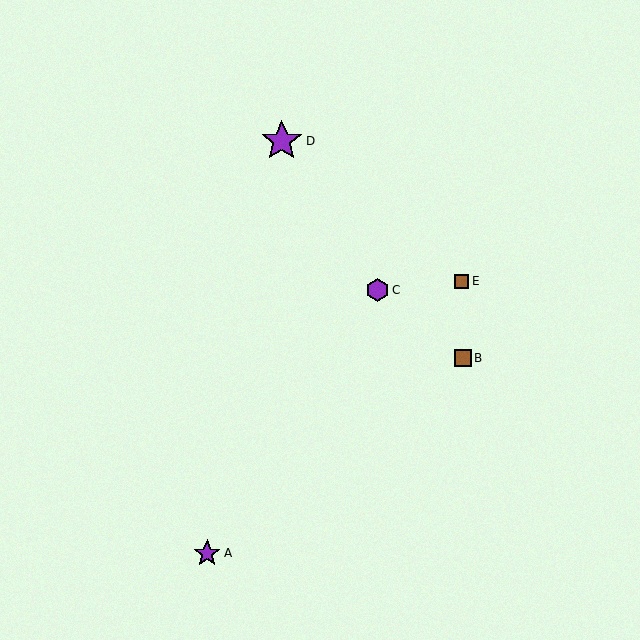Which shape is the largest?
The purple star (labeled D) is the largest.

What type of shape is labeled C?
Shape C is a purple hexagon.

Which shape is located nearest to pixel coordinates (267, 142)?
The purple star (labeled D) at (282, 141) is nearest to that location.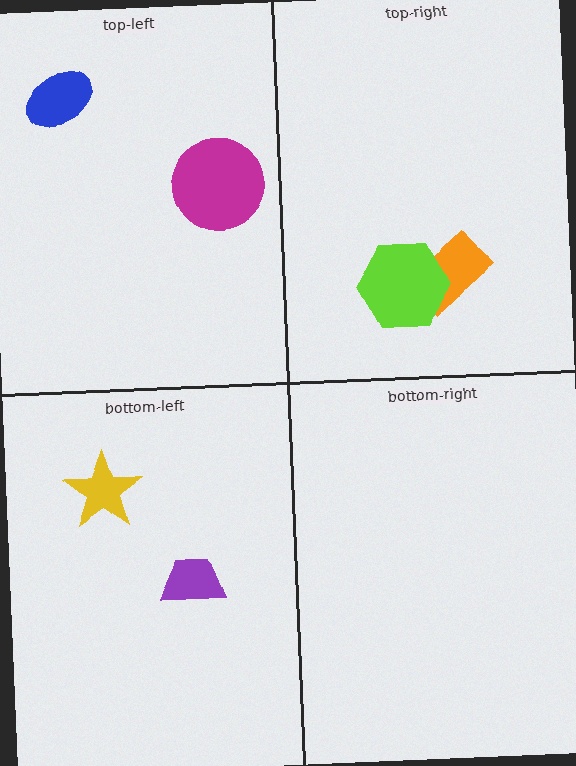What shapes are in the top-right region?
The orange rectangle, the lime hexagon.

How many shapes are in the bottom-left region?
2.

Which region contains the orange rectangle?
The top-right region.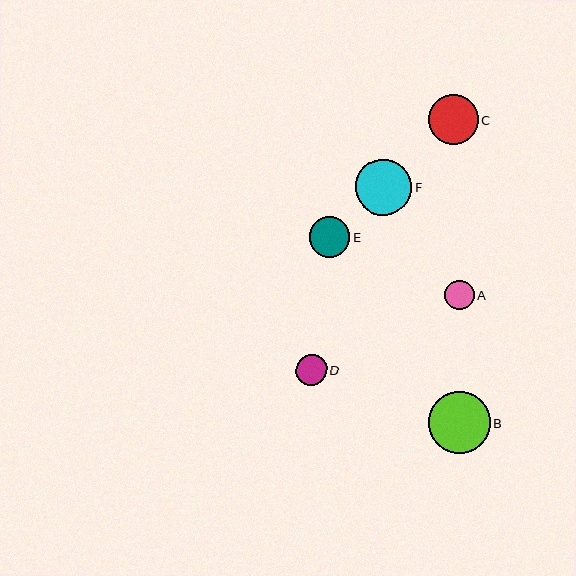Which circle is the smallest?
Circle A is the smallest with a size of approximately 29 pixels.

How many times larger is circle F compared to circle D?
Circle F is approximately 1.8 times the size of circle D.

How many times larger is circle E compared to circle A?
Circle E is approximately 1.4 times the size of circle A.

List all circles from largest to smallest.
From largest to smallest: B, F, C, E, D, A.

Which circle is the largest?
Circle B is the largest with a size of approximately 62 pixels.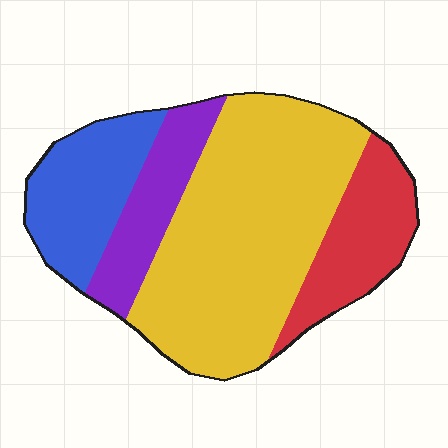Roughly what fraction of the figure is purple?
Purple takes up about one eighth (1/8) of the figure.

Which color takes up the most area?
Yellow, at roughly 50%.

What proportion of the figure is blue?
Blue takes up about one sixth (1/6) of the figure.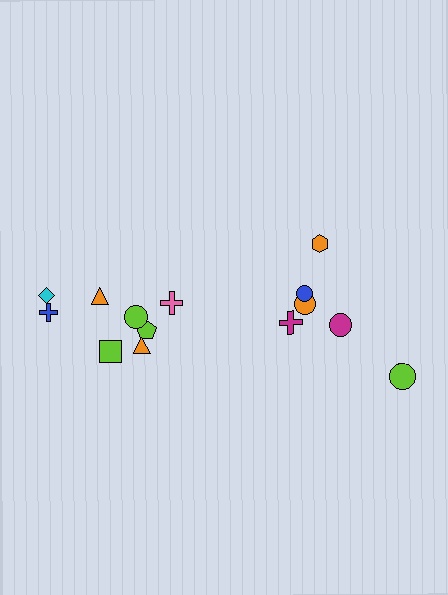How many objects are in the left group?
There are 8 objects.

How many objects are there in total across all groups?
There are 14 objects.